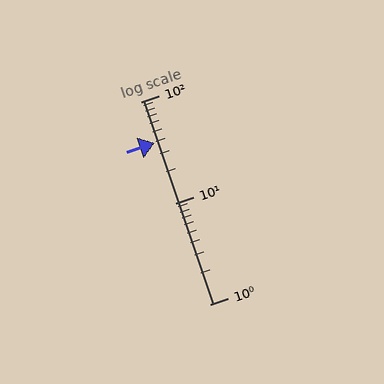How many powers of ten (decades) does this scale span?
The scale spans 2 decades, from 1 to 100.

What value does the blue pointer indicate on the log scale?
The pointer indicates approximately 39.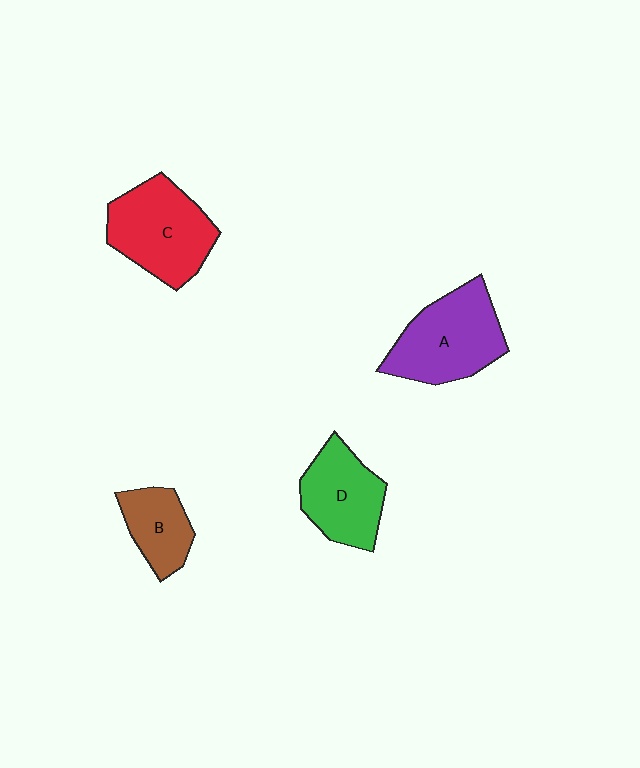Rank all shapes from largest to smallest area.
From largest to smallest: A (purple), C (red), D (green), B (brown).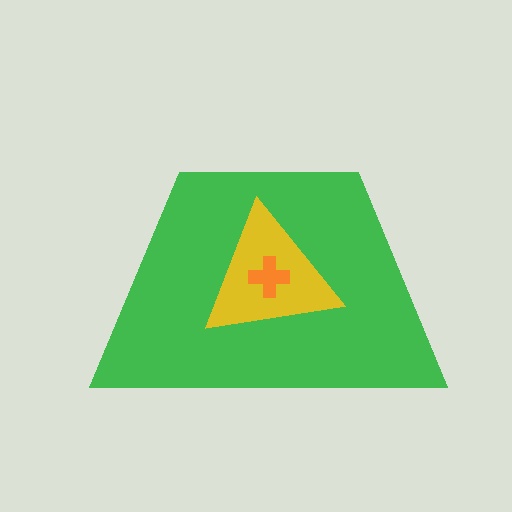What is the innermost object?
The orange cross.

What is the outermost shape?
The green trapezoid.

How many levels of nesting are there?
3.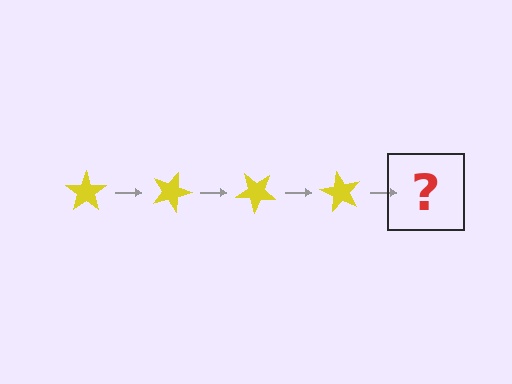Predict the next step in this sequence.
The next step is a yellow star rotated 80 degrees.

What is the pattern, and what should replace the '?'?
The pattern is that the star rotates 20 degrees each step. The '?' should be a yellow star rotated 80 degrees.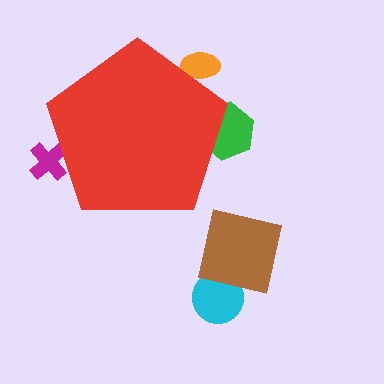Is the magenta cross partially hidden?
Yes, the magenta cross is partially hidden behind the red pentagon.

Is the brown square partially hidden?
No, the brown square is fully visible.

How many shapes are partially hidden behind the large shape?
3 shapes are partially hidden.